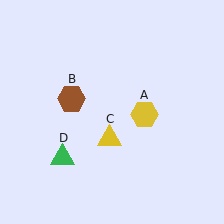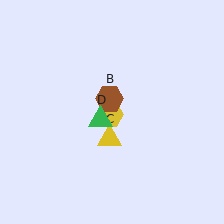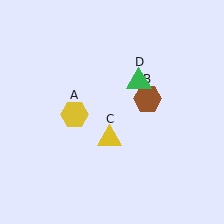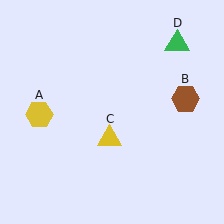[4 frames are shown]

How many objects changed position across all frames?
3 objects changed position: yellow hexagon (object A), brown hexagon (object B), green triangle (object D).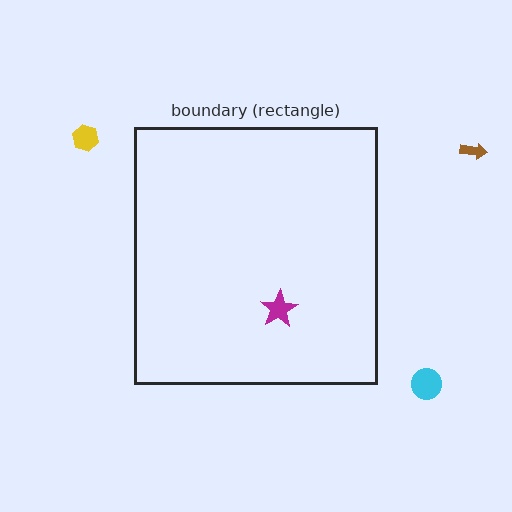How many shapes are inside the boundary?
1 inside, 3 outside.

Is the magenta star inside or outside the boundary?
Inside.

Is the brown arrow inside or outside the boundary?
Outside.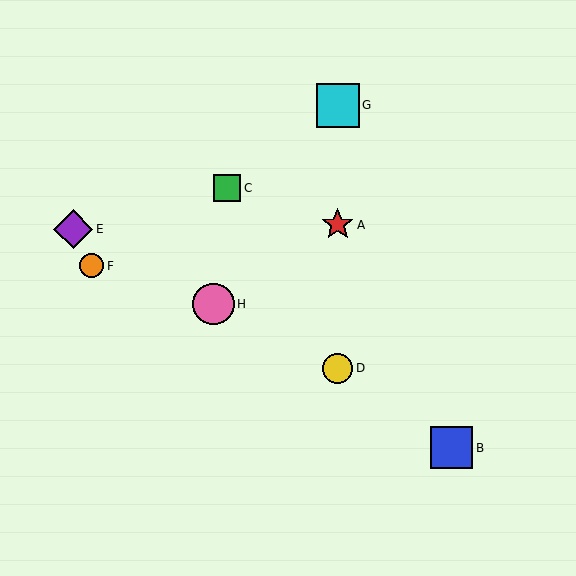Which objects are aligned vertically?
Objects A, D, G are aligned vertically.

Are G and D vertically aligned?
Yes, both are at x≈338.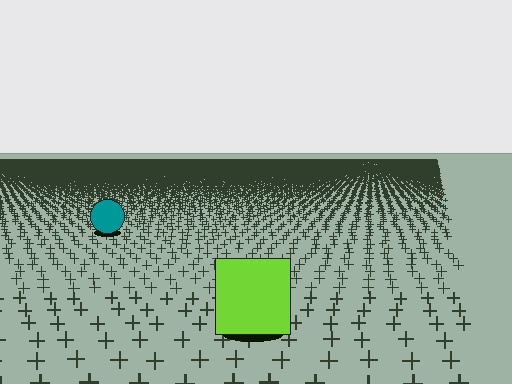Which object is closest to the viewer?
The lime square is closest. The texture marks near it are larger and more spread out.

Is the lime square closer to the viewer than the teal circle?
Yes. The lime square is closer — you can tell from the texture gradient: the ground texture is coarser near it.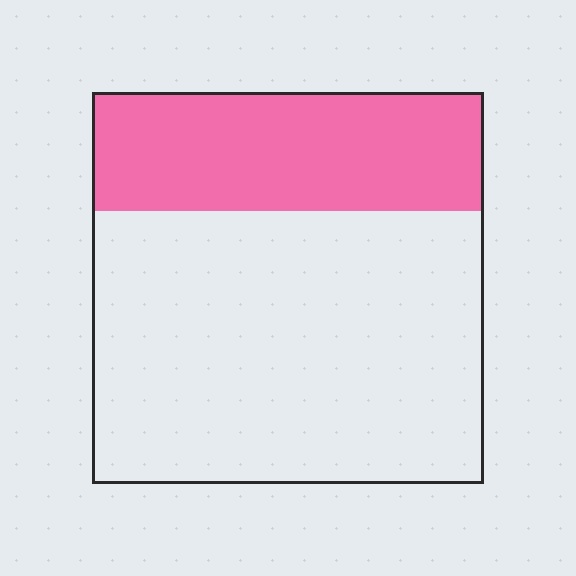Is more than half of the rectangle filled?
No.